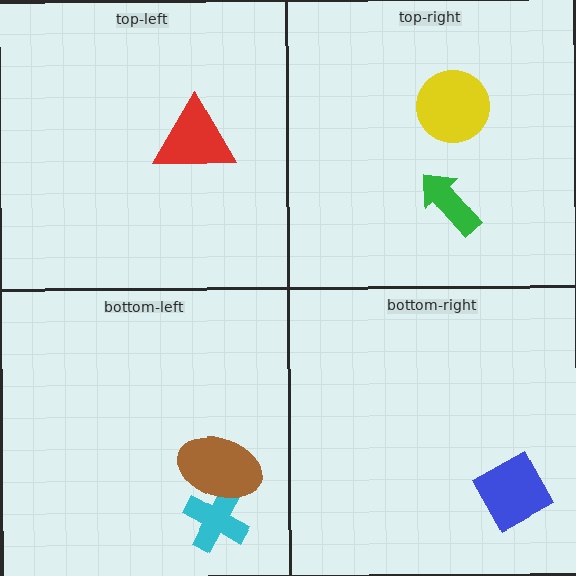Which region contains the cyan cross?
The bottom-left region.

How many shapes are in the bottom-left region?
2.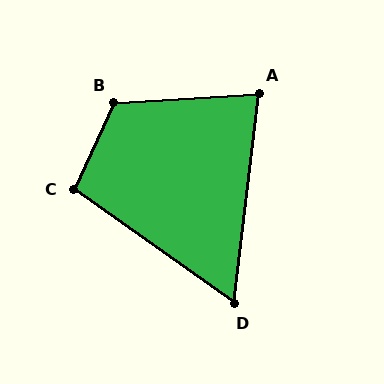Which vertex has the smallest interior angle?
D, at approximately 62 degrees.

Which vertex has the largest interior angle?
B, at approximately 118 degrees.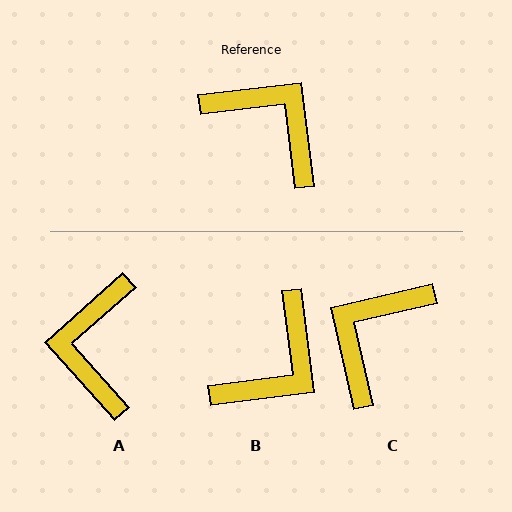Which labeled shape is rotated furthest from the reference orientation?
A, about 125 degrees away.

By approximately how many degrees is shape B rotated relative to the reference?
Approximately 90 degrees clockwise.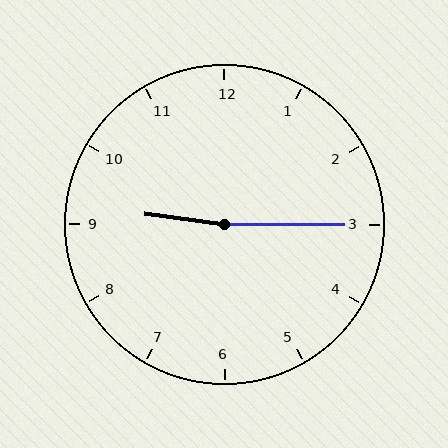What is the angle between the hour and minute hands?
Approximately 172 degrees.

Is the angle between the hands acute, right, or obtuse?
It is obtuse.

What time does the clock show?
9:15.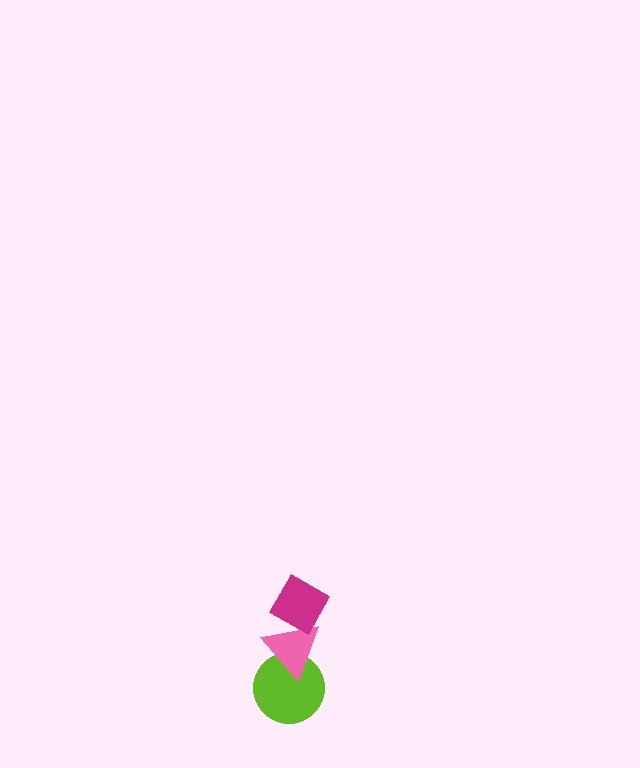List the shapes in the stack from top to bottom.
From top to bottom: the magenta diamond, the pink triangle, the lime circle.